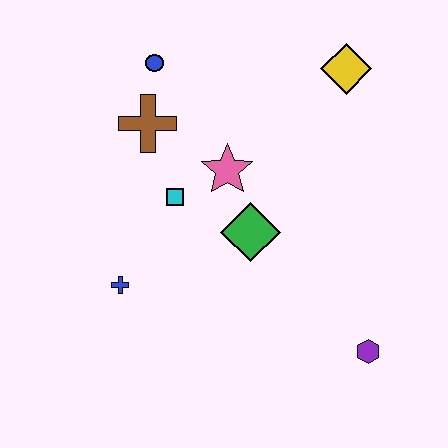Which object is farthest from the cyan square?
The purple hexagon is farthest from the cyan square.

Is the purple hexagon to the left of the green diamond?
No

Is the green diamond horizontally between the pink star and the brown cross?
No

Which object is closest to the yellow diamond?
The pink star is closest to the yellow diamond.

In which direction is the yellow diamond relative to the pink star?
The yellow diamond is to the right of the pink star.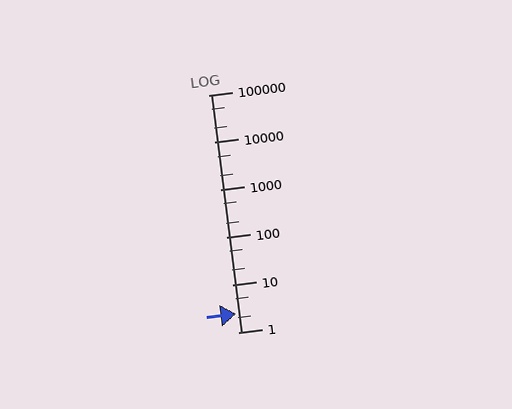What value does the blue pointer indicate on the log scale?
The pointer indicates approximately 2.4.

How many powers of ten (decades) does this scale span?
The scale spans 5 decades, from 1 to 100000.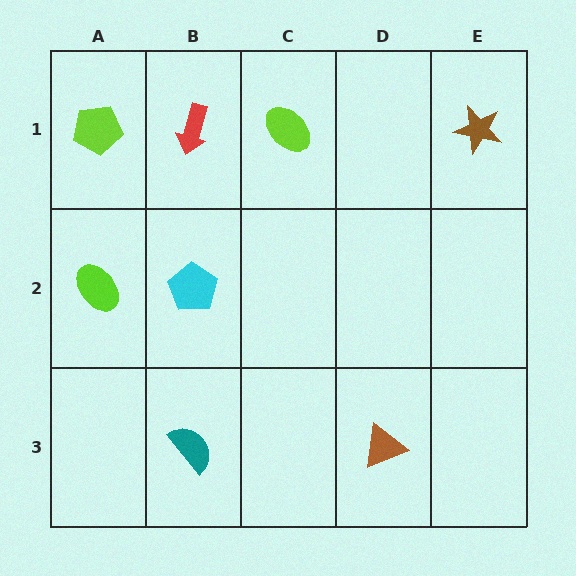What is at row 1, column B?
A red arrow.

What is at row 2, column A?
A lime ellipse.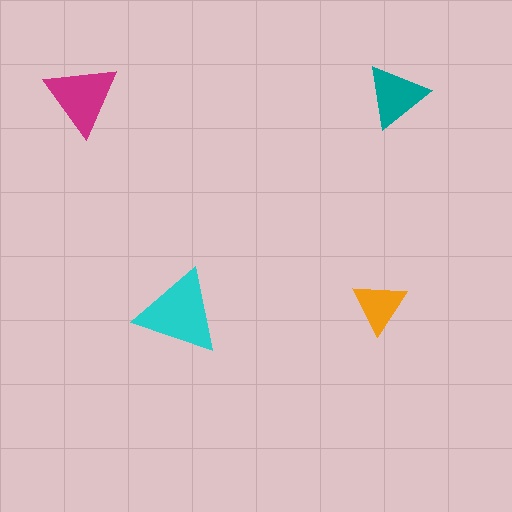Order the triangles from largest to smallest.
the cyan one, the magenta one, the teal one, the orange one.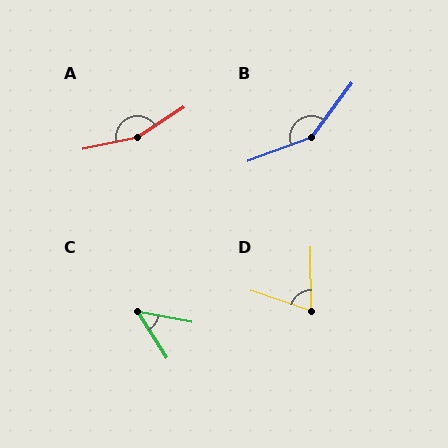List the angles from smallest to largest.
C (46°), D (71°), B (147°), A (159°).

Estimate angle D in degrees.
Approximately 71 degrees.